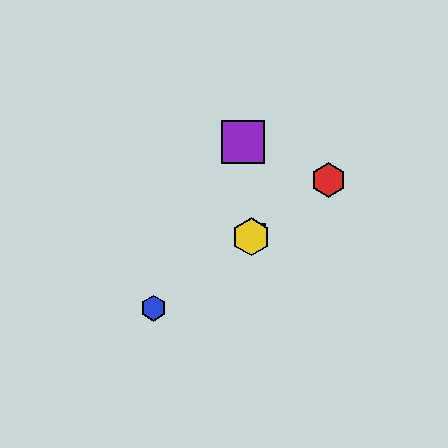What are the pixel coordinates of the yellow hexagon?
The yellow hexagon is at (251, 237).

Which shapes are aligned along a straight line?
The red hexagon, the blue hexagon, the green square, the yellow hexagon are aligned along a straight line.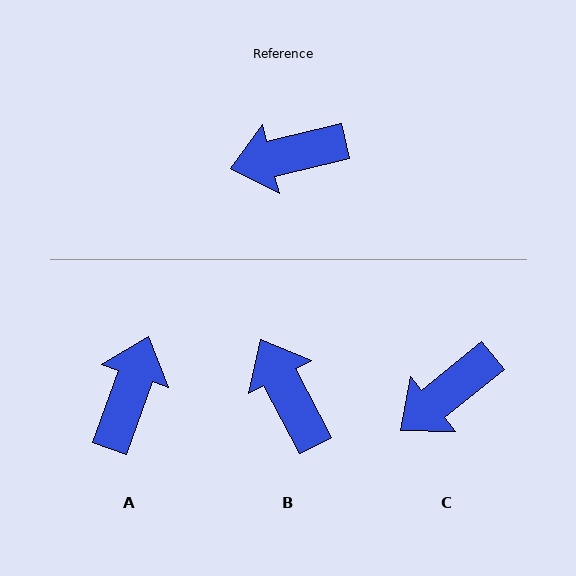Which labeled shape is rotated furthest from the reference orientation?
A, about 123 degrees away.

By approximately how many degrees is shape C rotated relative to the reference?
Approximately 25 degrees counter-clockwise.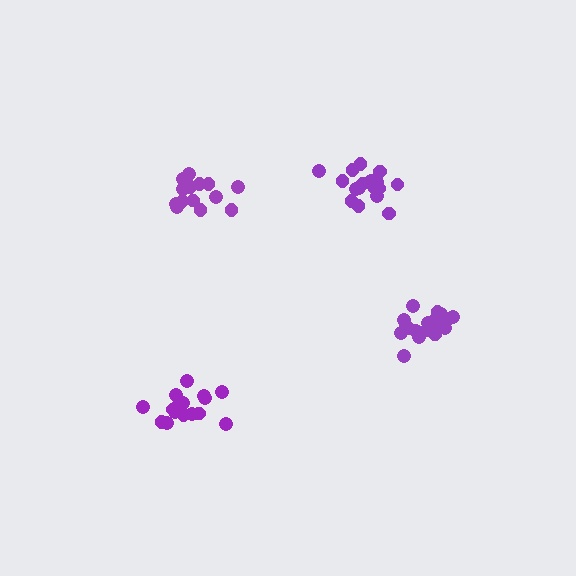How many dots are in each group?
Group 1: 15 dots, Group 2: 18 dots, Group 3: 16 dots, Group 4: 19 dots (68 total).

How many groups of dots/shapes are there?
There are 4 groups.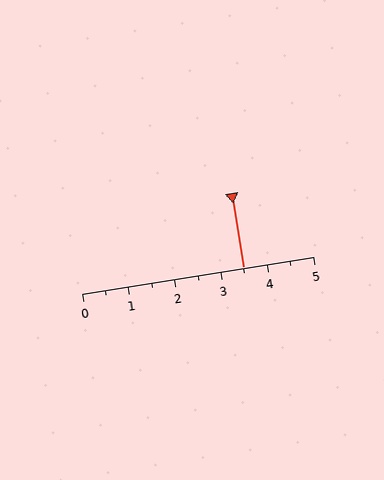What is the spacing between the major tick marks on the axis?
The major ticks are spaced 1 apart.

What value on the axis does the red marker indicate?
The marker indicates approximately 3.5.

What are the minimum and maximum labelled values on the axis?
The axis runs from 0 to 5.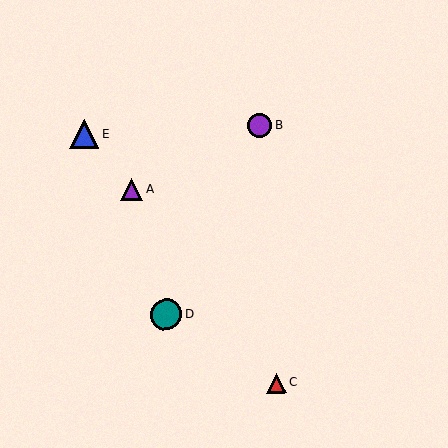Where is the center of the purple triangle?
The center of the purple triangle is at (132, 189).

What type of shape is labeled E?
Shape E is a blue triangle.